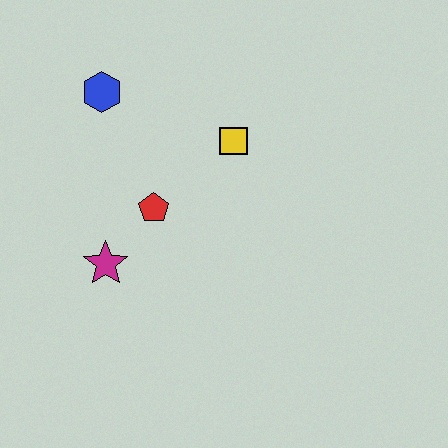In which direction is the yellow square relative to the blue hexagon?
The yellow square is to the right of the blue hexagon.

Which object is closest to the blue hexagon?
The red pentagon is closest to the blue hexagon.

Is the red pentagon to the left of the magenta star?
No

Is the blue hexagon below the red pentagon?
No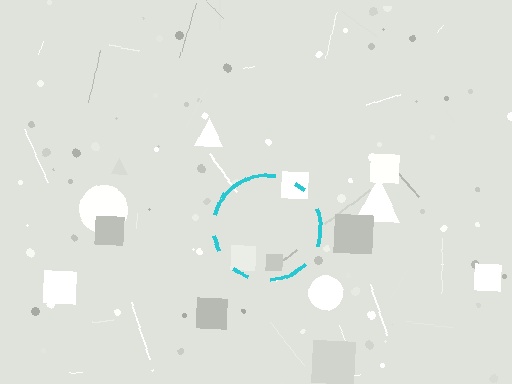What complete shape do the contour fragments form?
The contour fragments form a circle.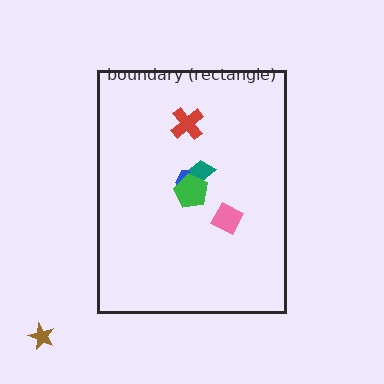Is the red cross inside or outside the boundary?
Inside.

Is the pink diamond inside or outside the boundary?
Inside.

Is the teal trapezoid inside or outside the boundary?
Inside.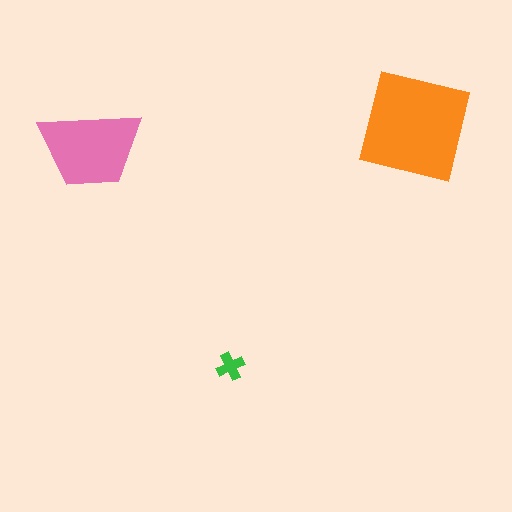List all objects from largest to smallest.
The orange square, the pink trapezoid, the green cross.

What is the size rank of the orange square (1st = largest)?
1st.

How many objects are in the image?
There are 3 objects in the image.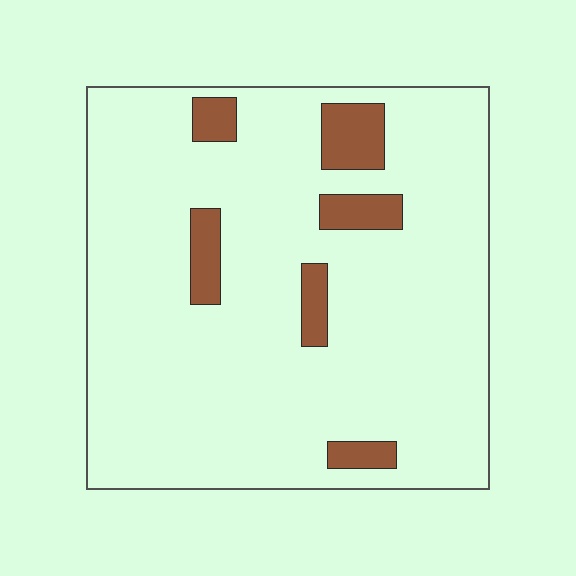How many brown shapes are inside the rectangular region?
6.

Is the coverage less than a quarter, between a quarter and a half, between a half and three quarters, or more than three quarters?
Less than a quarter.